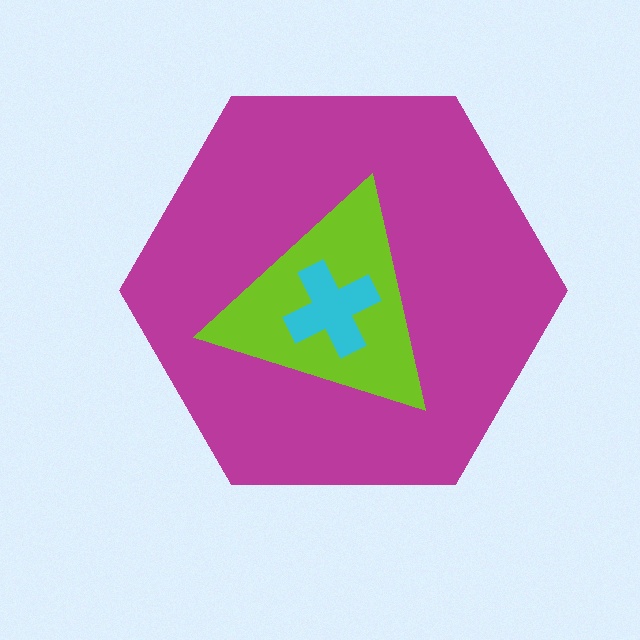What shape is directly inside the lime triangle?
The cyan cross.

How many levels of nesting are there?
3.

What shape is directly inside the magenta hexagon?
The lime triangle.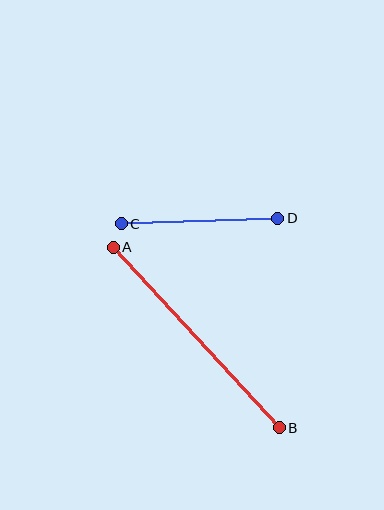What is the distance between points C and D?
The distance is approximately 157 pixels.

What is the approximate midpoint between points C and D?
The midpoint is at approximately (200, 221) pixels.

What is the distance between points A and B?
The distance is approximately 245 pixels.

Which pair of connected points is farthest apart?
Points A and B are farthest apart.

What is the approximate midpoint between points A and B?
The midpoint is at approximately (196, 337) pixels.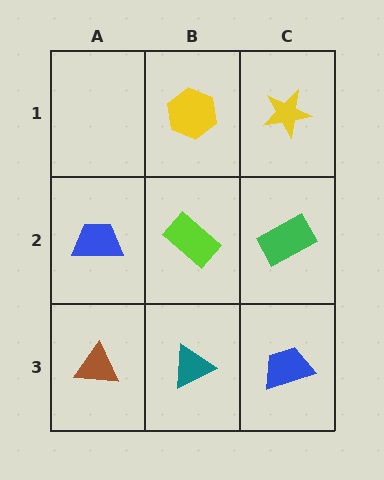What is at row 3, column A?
A brown triangle.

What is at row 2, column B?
A lime rectangle.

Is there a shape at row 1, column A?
No, that cell is empty.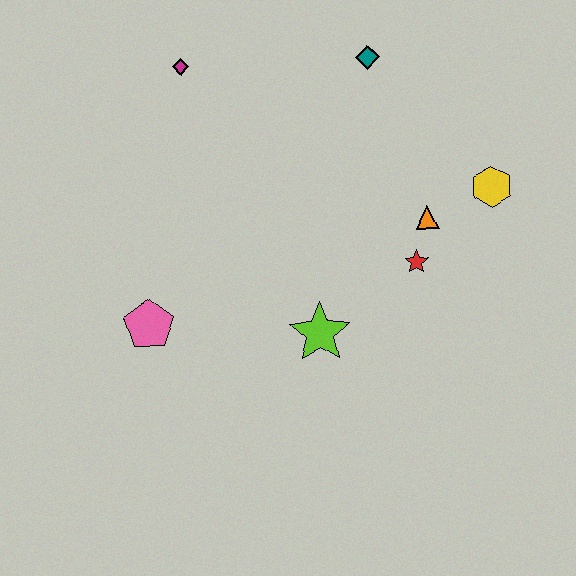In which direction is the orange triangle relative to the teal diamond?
The orange triangle is below the teal diamond.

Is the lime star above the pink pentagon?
No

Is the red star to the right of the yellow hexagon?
No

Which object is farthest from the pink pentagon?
The yellow hexagon is farthest from the pink pentagon.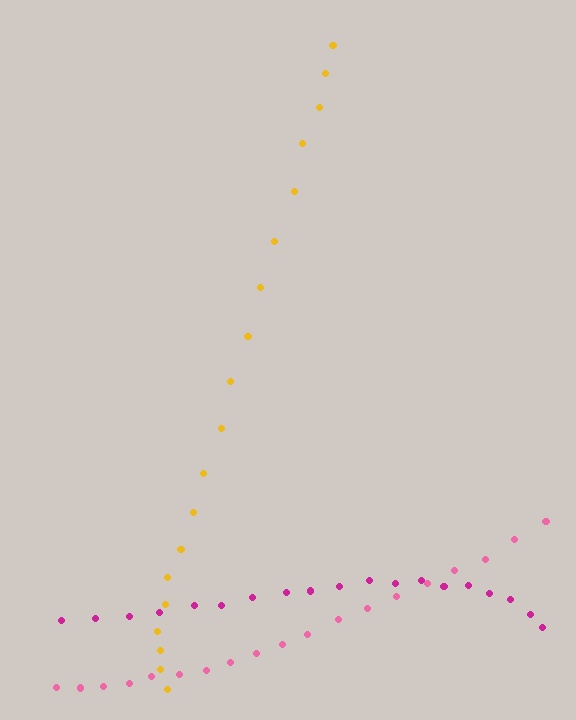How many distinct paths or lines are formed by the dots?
There are 3 distinct paths.